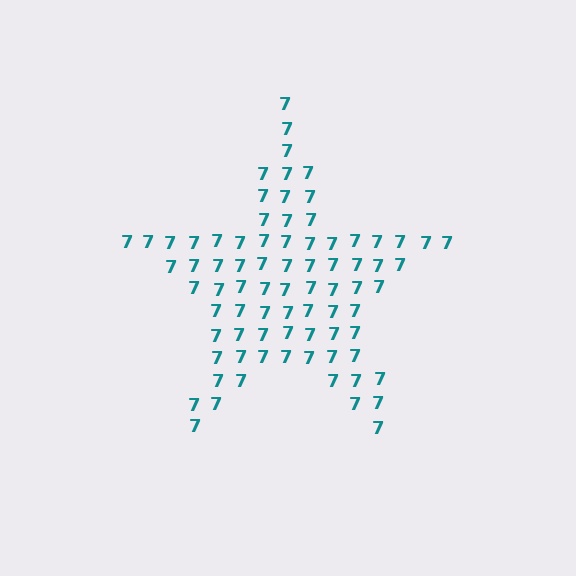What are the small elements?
The small elements are digit 7's.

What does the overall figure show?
The overall figure shows a star.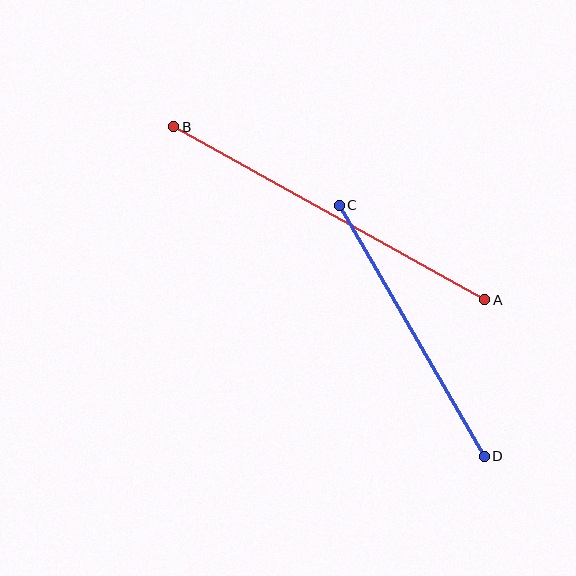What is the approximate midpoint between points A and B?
The midpoint is at approximately (329, 213) pixels.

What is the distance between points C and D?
The distance is approximately 290 pixels.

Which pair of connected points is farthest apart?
Points A and B are farthest apart.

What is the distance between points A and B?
The distance is approximately 356 pixels.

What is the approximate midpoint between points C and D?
The midpoint is at approximately (412, 331) pixels.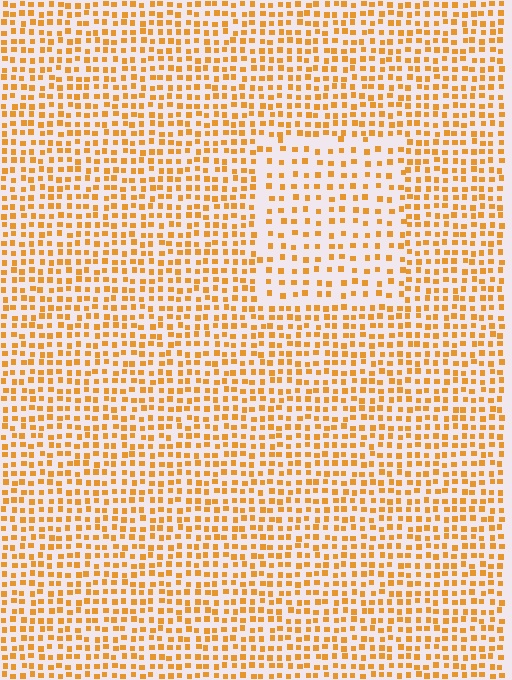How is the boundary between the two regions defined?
The boundary is defined by a change in element density (approximately 1.7x ratio). All elements are the same color, size, and shape.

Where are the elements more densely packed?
The elements are more densely packed outside the rectangle boundary.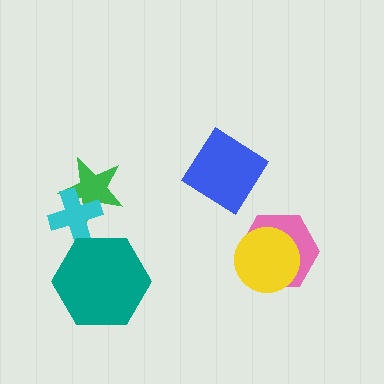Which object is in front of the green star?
The cyan cross is in front of the green star.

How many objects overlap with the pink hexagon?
1 object overlaps with the pink hexagon.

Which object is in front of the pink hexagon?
The yellow circle is in front of the pink hexagon.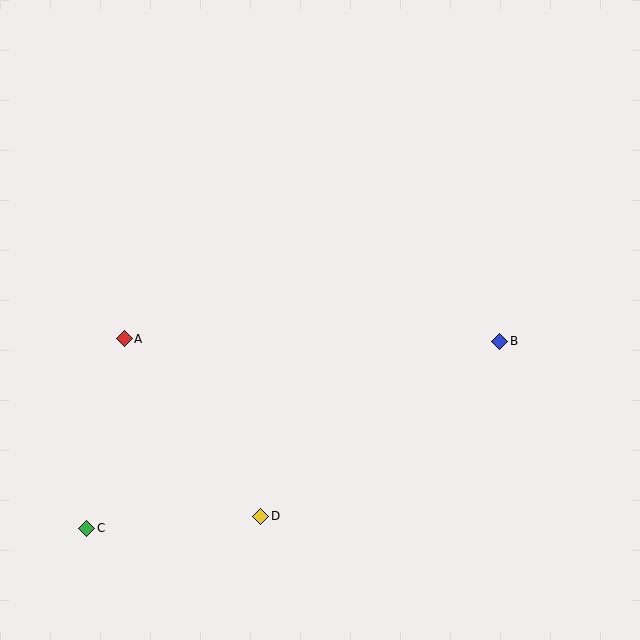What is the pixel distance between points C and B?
The distance between C and B is 453 pixels.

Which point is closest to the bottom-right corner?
Point B is closest to the bottom-right corner.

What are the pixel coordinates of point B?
Point B is at (500, 341).